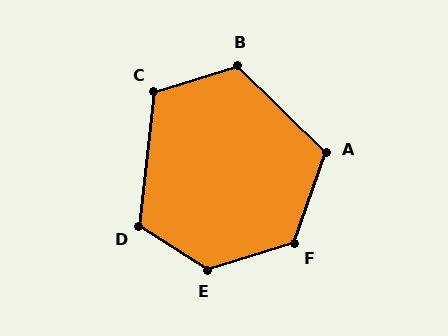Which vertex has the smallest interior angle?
C, at approximately 114 degrees.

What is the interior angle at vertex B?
Approximately 118 degrees (obtuse).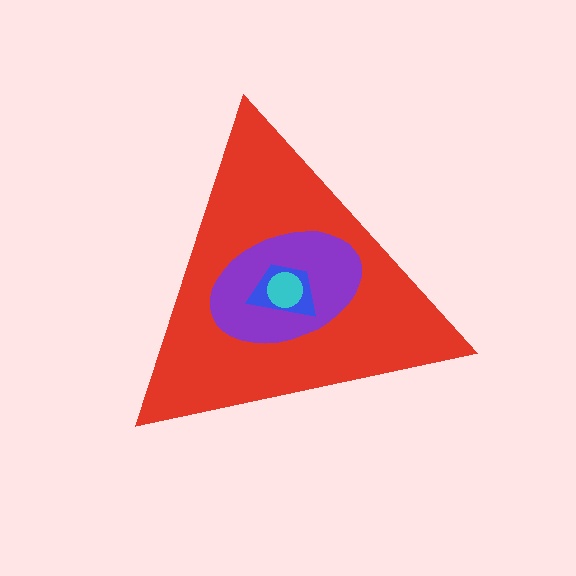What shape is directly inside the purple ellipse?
The blue trapezoid.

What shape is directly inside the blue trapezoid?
The cyan circle.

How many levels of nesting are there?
4.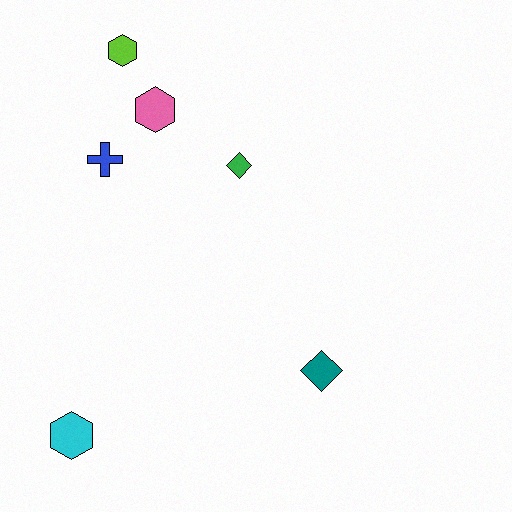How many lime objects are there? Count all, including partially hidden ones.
There is 1 lime object.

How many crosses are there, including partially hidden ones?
There is 1 cross.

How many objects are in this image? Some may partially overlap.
There are 6 objects.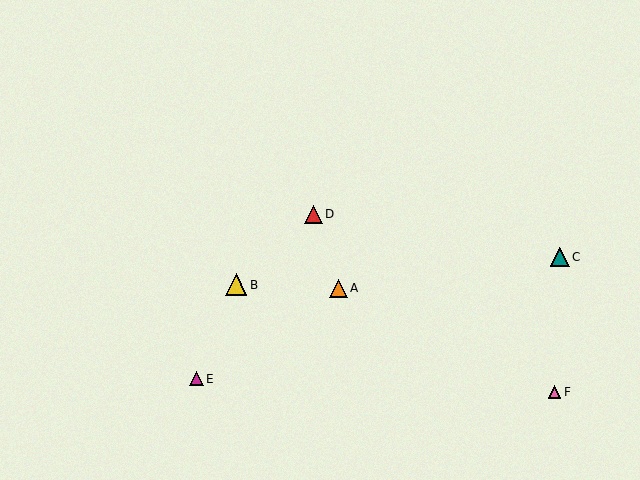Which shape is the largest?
The yellow triangle (labeled B) is the largest.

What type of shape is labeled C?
Shape C is a teal triangle.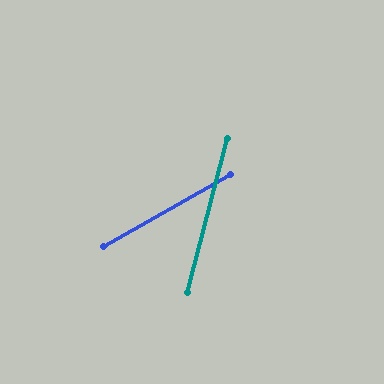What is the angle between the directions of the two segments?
Approximately 46 degrees.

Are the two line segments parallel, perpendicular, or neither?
Neither parallel nor perpendicular — they differ by about 46°.